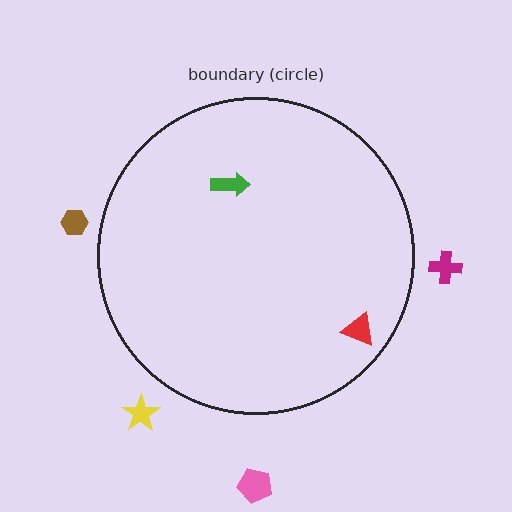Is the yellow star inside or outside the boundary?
Outside.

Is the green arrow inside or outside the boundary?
Inside.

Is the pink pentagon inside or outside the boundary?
Outside.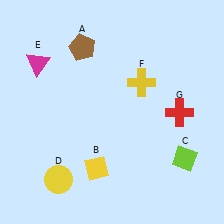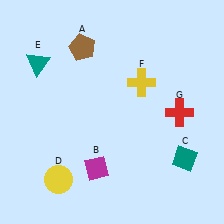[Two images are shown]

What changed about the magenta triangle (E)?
In Image 1, E is magenta. In Image 2, it changed to teal.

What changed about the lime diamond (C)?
In Image 1, C is lime. In Image 2, it changed to teal.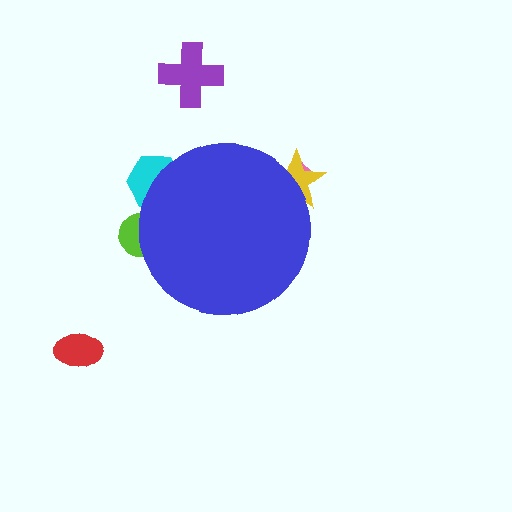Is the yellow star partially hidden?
Yes, the yellow star is partially hidden behind the blue circle.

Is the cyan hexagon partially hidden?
Yes, the cyan hexagon is partially hidden behind the blue circle.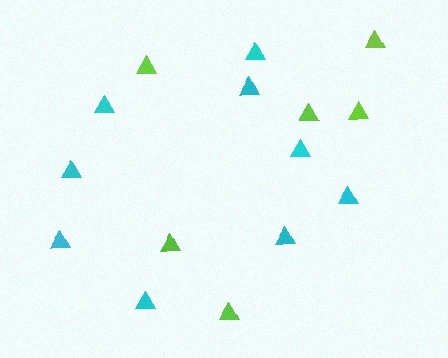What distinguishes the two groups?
There are 2 groups: one group of cyan triangles (9) and one group of lime triangles (6).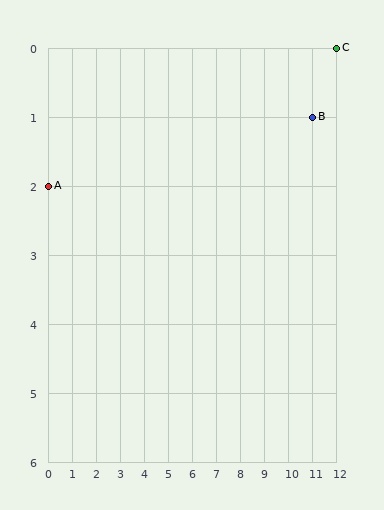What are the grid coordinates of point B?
Point B is at grid coordinates (11, 1).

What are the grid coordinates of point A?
Point A is at grid coordinates (0, 2).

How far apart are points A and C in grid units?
Points A and C are 12 columns and 2 rows apart (about 12.2 grid units diagonally).